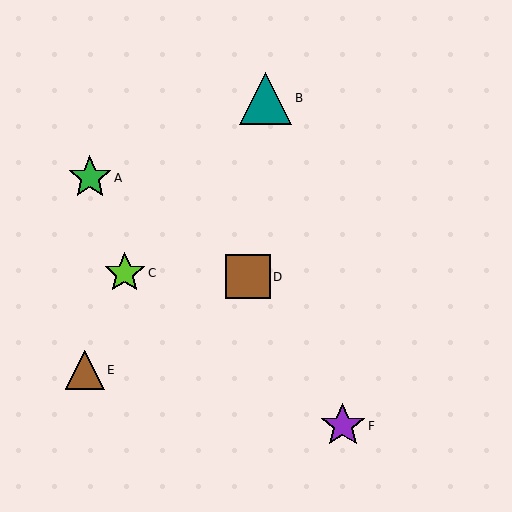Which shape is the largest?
The teal triangle (labeled B) is the largest.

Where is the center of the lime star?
The center of the lime star is at (125, 273).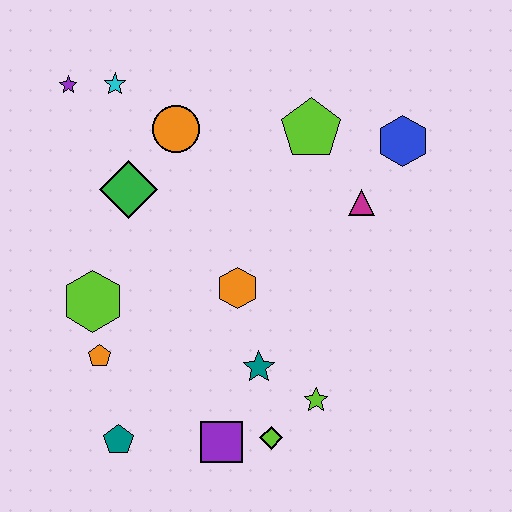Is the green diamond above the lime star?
Yes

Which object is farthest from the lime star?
The purple star is farthest from the lime star.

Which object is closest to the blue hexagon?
The magenta triangle is closest to the blue hexagon.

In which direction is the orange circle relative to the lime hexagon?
The orange circle is above the lime hexagon.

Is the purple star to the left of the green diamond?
Yes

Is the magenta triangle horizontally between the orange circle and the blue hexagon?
Yes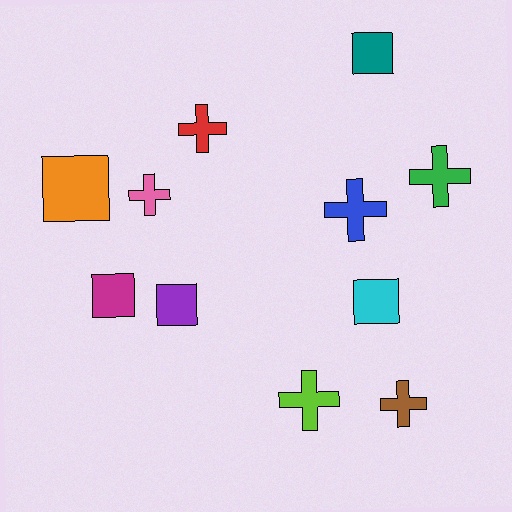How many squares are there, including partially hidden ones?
There are 5 squares.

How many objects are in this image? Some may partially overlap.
There are 11 objects.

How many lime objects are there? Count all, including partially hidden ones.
There is 1 lime object.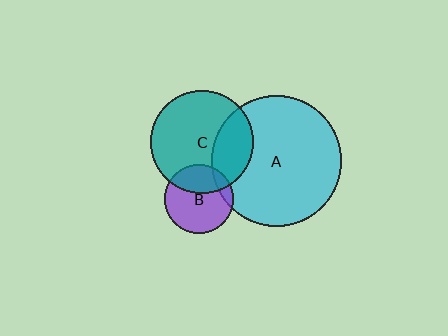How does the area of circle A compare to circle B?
Approximately 3.6 times.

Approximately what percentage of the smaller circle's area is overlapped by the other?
Approximately 35%.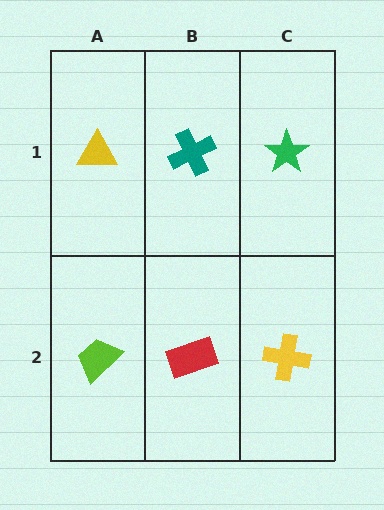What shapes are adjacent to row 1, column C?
A yellow cross (row 2, column C), a teal cross (row 1, column B).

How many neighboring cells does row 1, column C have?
2.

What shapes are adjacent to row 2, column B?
A teal cross (row 1, column B), a lime trapezoid (row 2, column A), a yellow cross (row 2, column C).